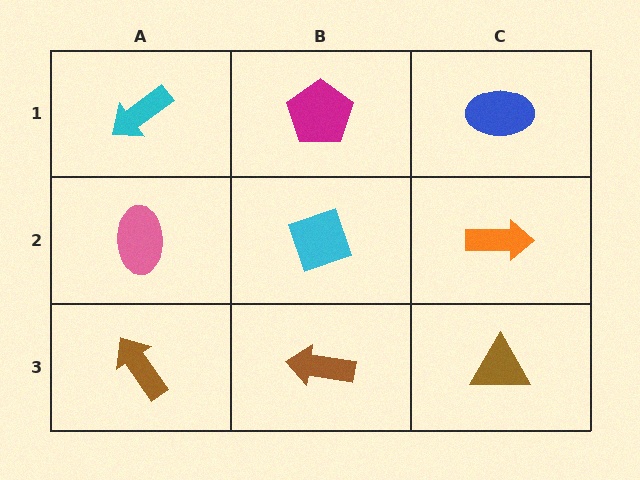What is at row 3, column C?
A brown triangle.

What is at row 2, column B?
A cyan diamond.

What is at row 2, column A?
A pink ellipse.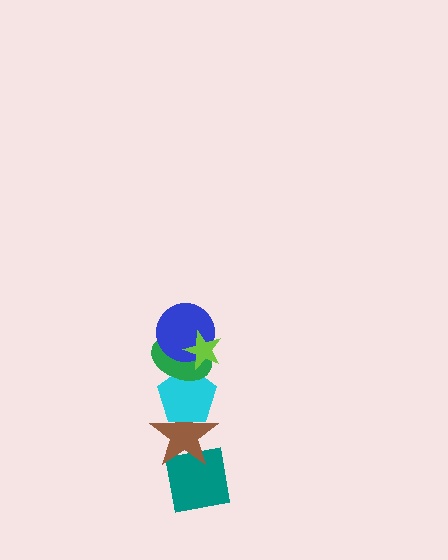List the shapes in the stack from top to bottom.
From top to bottom: the lime star, the blue circle, the green ellipse, the cyan pentagon, the brown star, the teal square.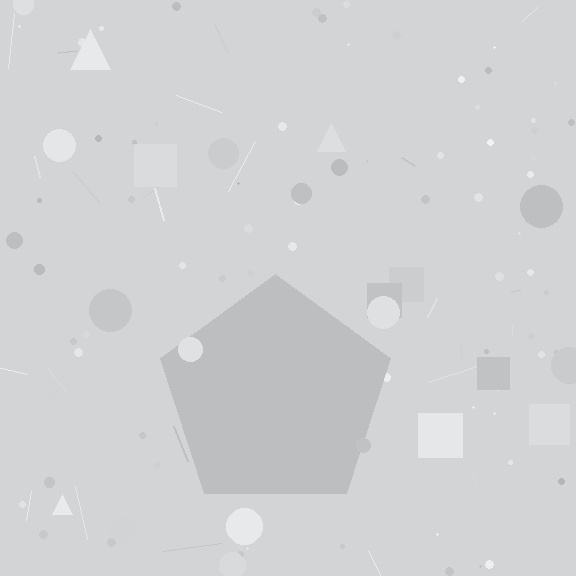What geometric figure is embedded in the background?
A pentagon is embedded in the background.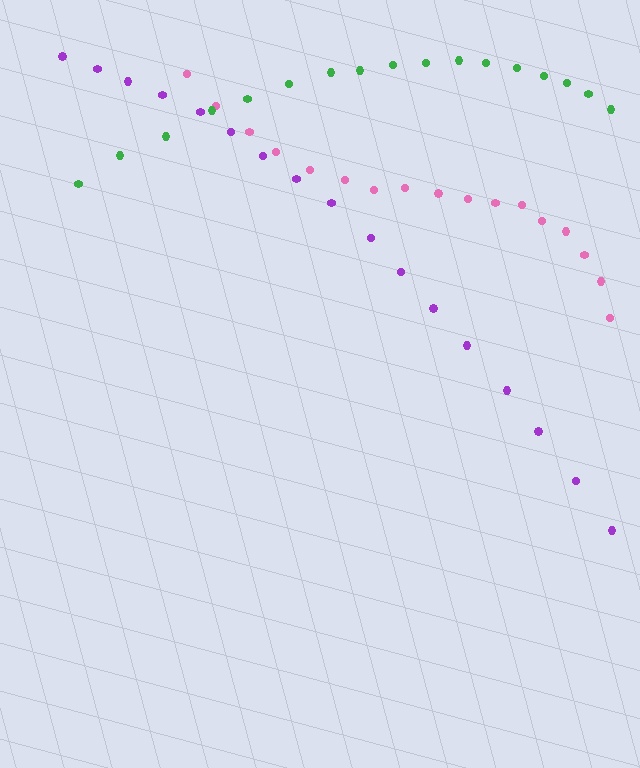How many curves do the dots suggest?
There are 3 distinct paths.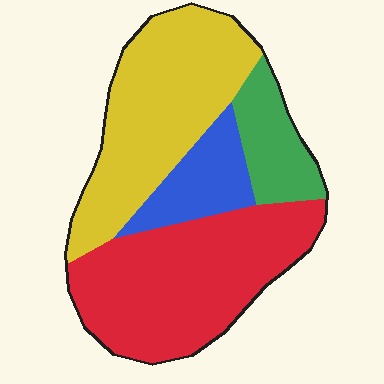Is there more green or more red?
Red.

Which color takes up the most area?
Red, at roughly 40%.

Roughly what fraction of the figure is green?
Green takes up about one eighth (1/8) of the figure.